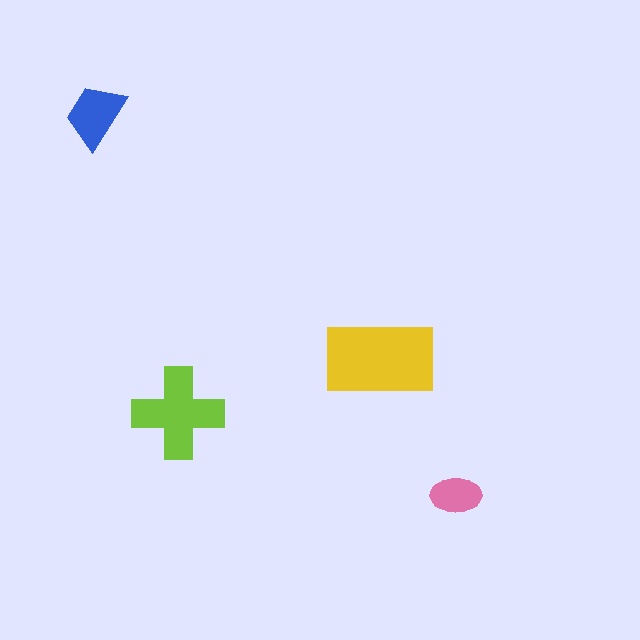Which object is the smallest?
The pink ellipse.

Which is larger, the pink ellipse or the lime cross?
The lime cross.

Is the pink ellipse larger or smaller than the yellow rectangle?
Smaller.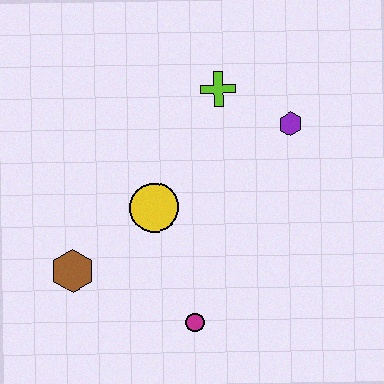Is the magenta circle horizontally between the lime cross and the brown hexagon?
Yes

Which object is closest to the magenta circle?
The yellow circle is closest to the magenta circle.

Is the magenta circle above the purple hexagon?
No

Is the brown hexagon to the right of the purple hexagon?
No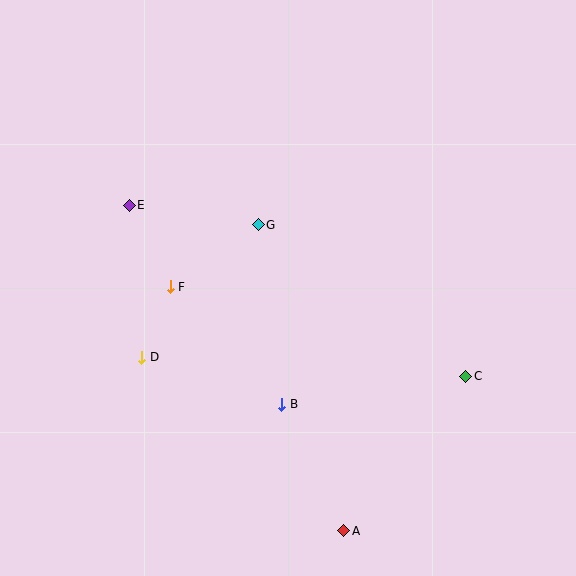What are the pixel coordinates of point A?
Point A is at (344, 531).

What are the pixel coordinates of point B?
Point B is at (282, 404).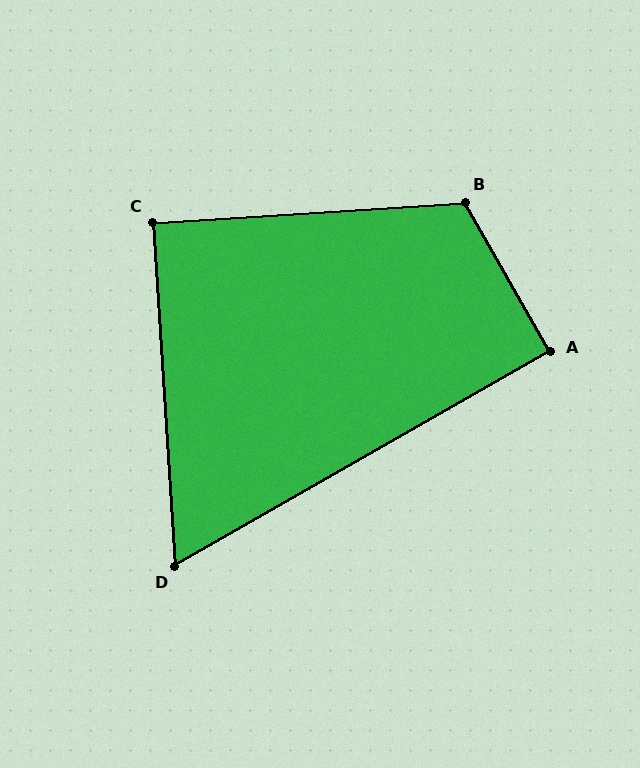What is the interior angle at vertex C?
Approximately 90 degrees (approximately right).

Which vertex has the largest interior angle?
B, at approximately 116 degrees.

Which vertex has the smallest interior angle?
D, at approximately 64 degrees.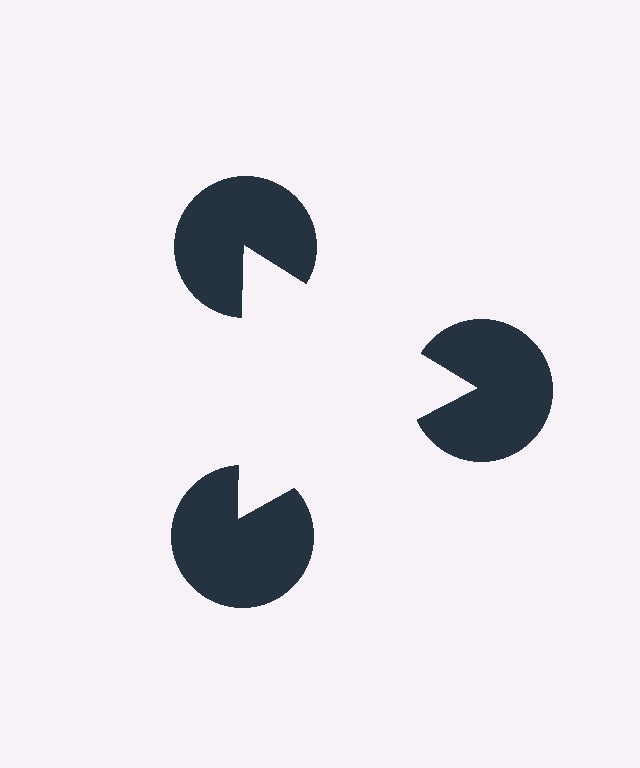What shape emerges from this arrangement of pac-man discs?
An illusory triangle — its edges are inferred from the aligned wedge cuts in the pac-man discs, not physically drawn.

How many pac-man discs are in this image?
There are 3 — one at each vertex of the illusory triangle.